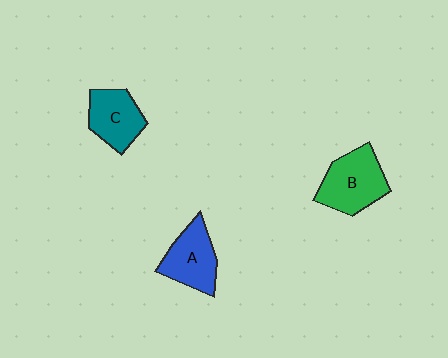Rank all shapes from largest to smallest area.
From largest to smallest: B (green), A (blue), C (teal).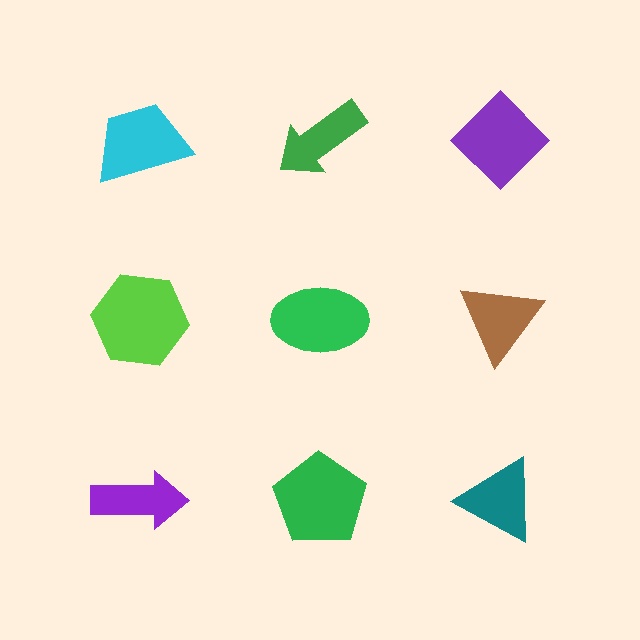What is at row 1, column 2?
A green arrow.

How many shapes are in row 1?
3 shapes.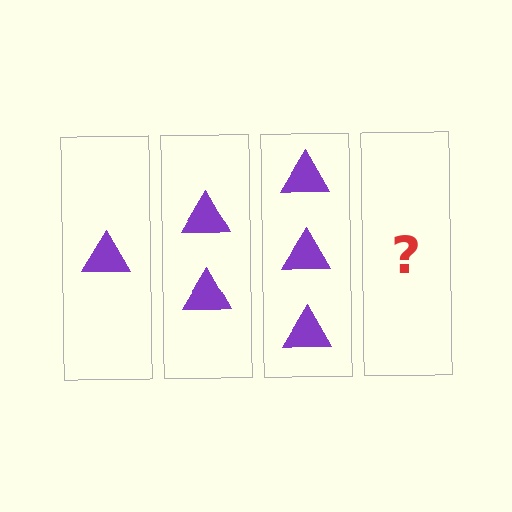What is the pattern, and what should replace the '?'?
The pattern is that each step adds one more triangle. The '?' should be 4 triangles.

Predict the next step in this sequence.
The next step is 4 triangles.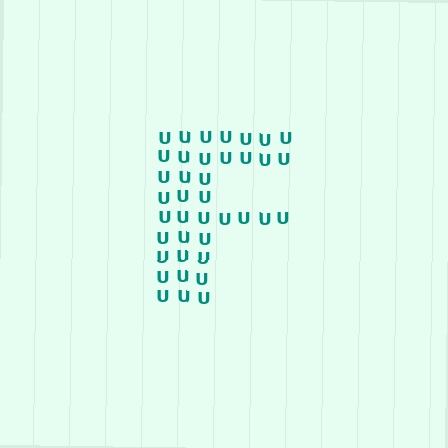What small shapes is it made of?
It is made of small letter U's.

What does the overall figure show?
The overall figure shows the letter F.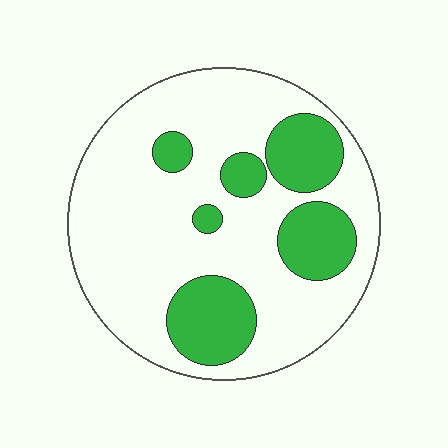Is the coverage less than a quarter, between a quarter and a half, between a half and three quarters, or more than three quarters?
Between a quarter and a half.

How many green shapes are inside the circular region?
6.